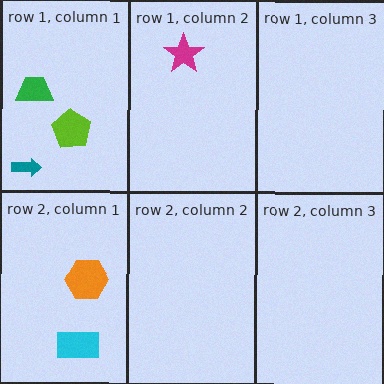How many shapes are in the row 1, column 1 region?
3.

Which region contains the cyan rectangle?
The row 2, column 1 region.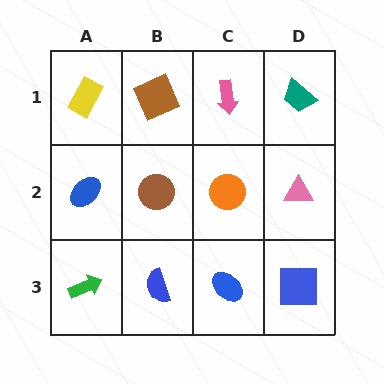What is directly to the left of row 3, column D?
A blue ellipse.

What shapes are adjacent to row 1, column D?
A pink triangle (row 2, column D), a pink arrow (row 1, column C).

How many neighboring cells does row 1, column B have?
3.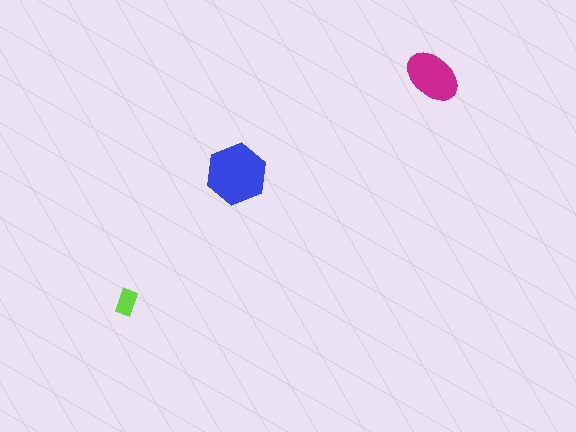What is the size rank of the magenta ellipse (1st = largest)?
2nd.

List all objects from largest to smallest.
The blue hexagon, the magenta ellipse, the lime rectangle.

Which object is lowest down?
The lime rectangle is bottommost.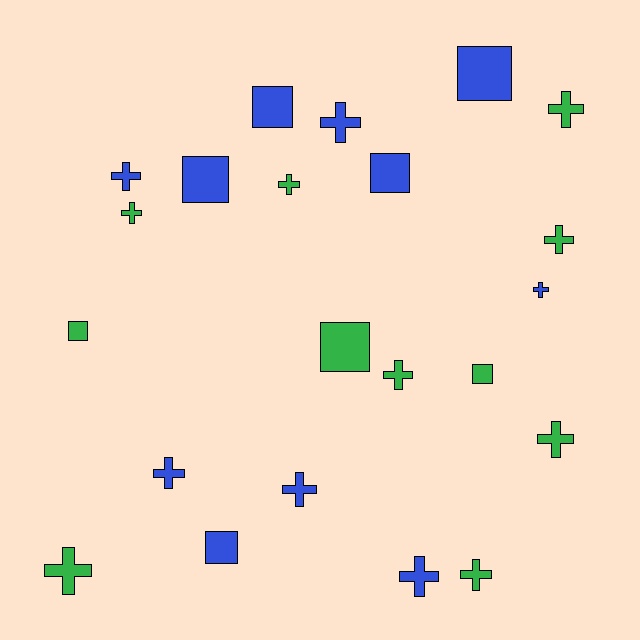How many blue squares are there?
There are 5 blue squares.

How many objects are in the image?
There are 22 objects.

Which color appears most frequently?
Blue, with 11 objects.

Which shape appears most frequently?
Cross, with 14 objects.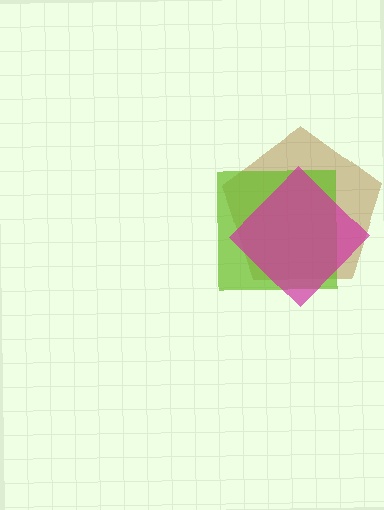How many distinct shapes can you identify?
There are 3 distinct shapes: a brown pentagon, a lime square, a magenta diamond.